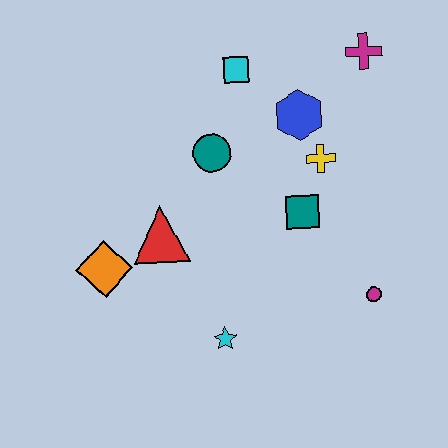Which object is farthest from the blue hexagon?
The orange diamond is farthest from the blue hexagon.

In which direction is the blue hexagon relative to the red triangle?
The blue hexagon is to the right of the red triangle.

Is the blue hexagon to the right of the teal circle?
Yes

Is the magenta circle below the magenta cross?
Yes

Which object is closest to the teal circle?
The cyan square is closest to the teal circle.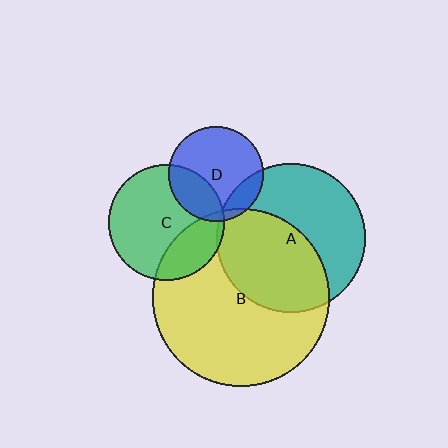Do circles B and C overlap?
Yes.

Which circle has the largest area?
Circle B (yellow).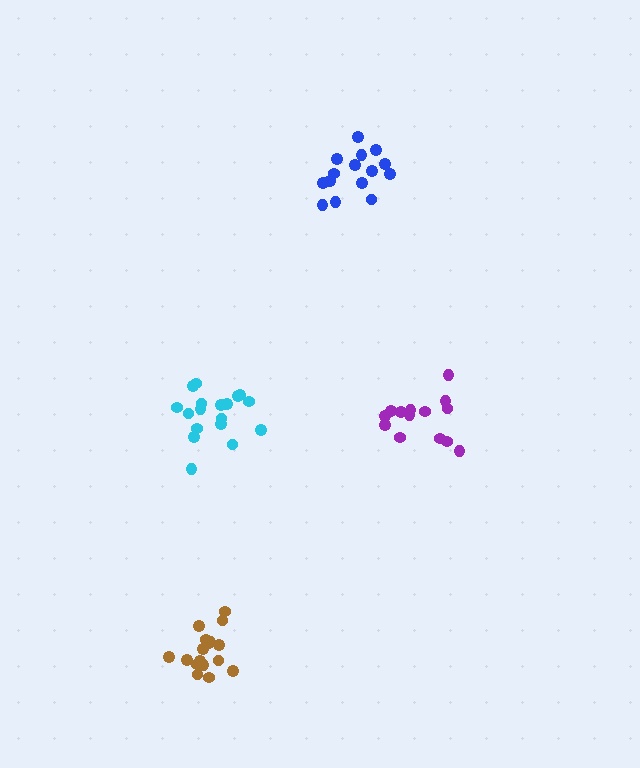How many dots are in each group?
Group 1: 18 dots, Group 2: 17 dots, Group 3: 14 dots, Group 4: 15 dots (64 total).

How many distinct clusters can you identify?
There are 4 distinct clusters.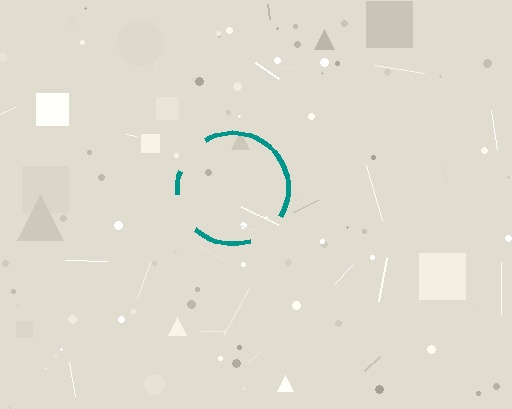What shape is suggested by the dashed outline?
The dashed outline suggests a circle.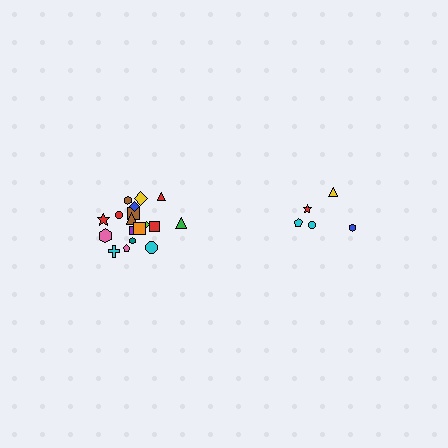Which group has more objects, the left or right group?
The left group.